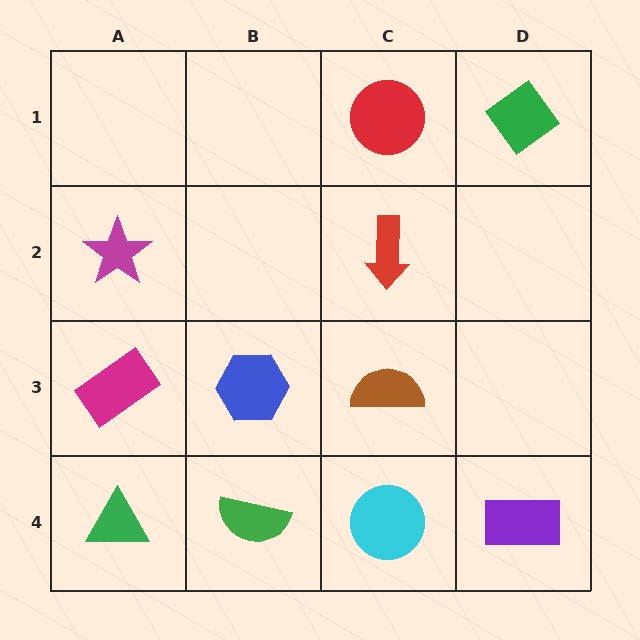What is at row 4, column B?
A green semicircle.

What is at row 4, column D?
A purple rectangle.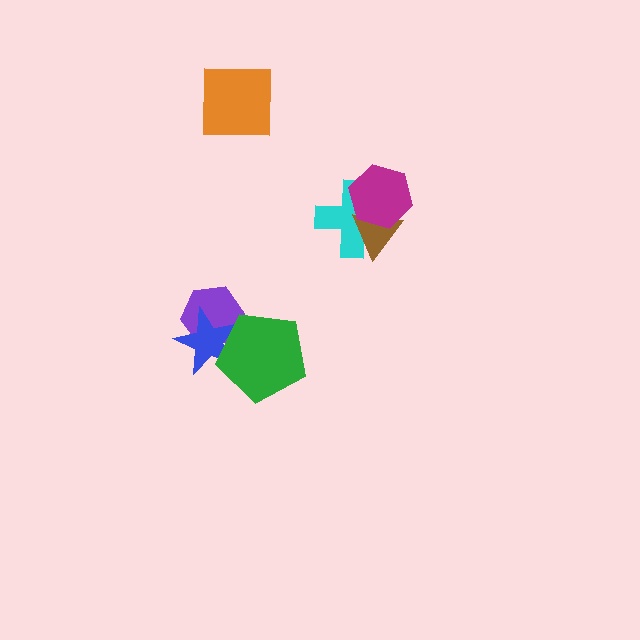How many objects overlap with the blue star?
2 objects overlap with the blue star.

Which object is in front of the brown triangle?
The magenta hexagon is in front of the brown triangle.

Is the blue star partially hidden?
Yes, it is partially covered by another shape.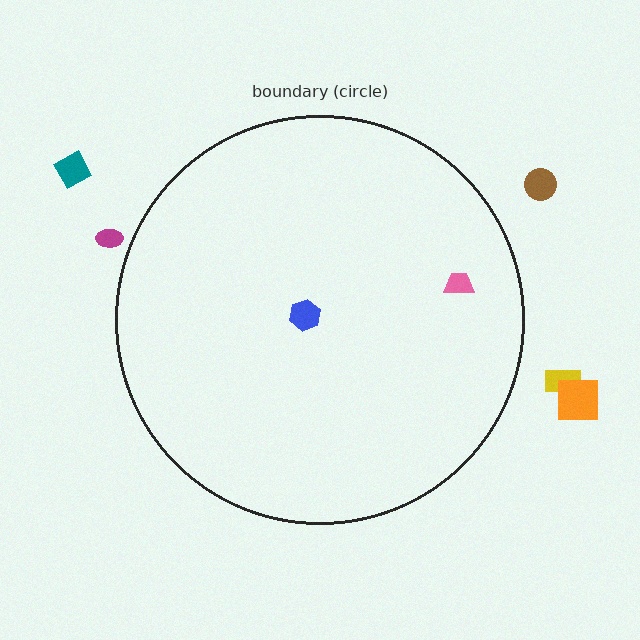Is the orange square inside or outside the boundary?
Outside.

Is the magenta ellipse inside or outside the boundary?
Outside.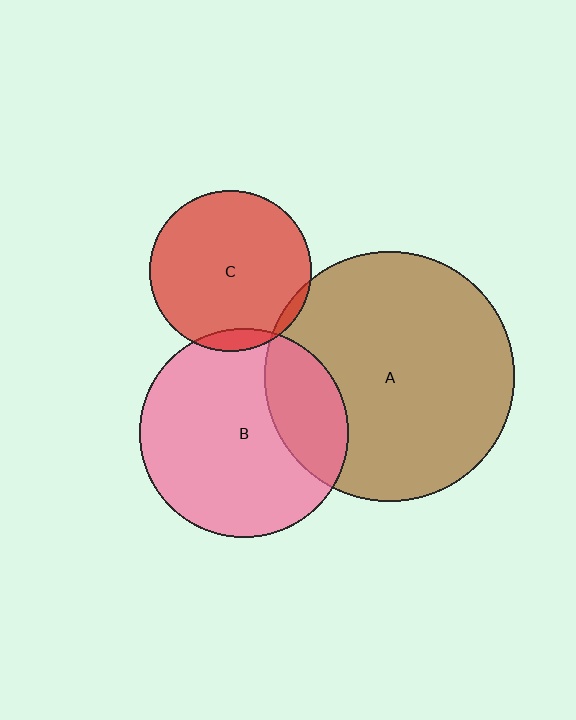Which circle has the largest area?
Circle A (brown).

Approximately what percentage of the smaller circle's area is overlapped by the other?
Approximately 5%.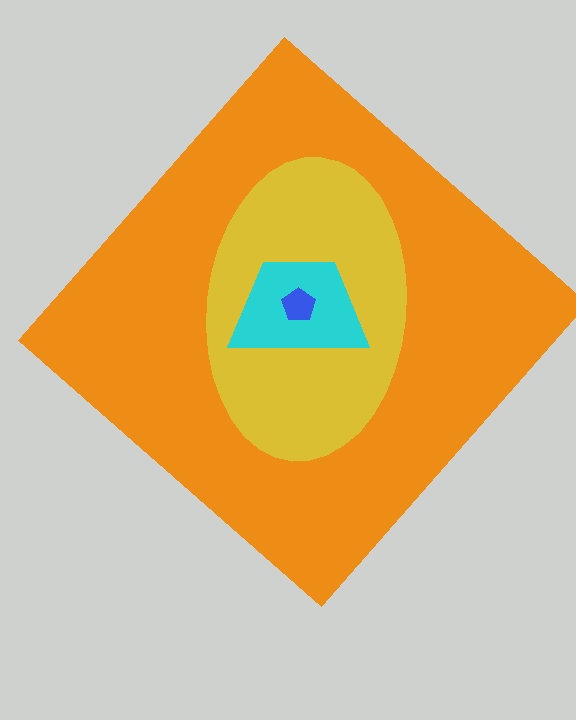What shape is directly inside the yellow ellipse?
The cyan trapezoid.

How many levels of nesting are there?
4.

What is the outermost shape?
The orange diamond.